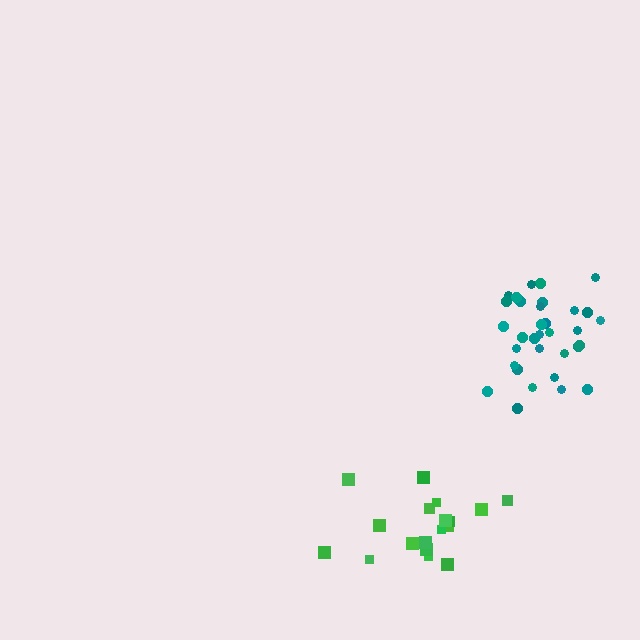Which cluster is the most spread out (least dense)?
Green.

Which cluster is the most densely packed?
Teal.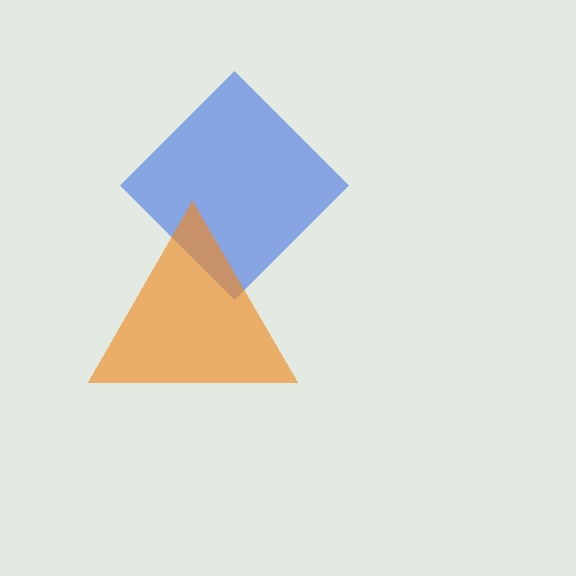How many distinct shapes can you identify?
There are 2 distinct shapes: a blue diamond, an orange triangle.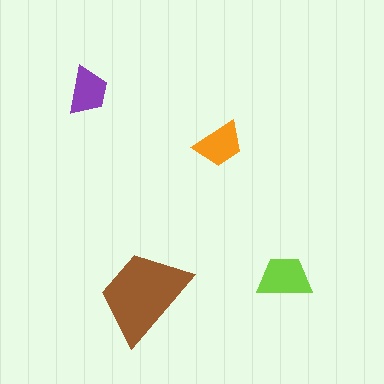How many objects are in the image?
There are 4 objects in the image.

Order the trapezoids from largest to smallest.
the brown one, the lime one, the orange one, the purple one.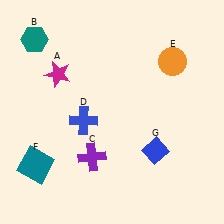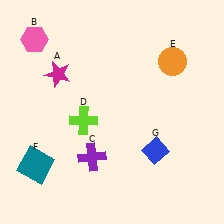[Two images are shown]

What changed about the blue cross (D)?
In Image 1, D is blue. In Image 2, it changed to lime.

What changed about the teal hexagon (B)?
In Image 1, B is teal. In Image 2, it changed to pink.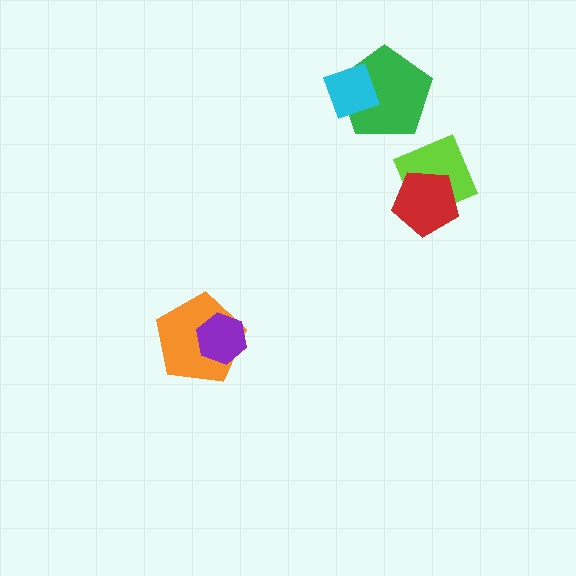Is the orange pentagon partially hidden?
Yes, it is partially covered by another shape.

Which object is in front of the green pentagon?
The cyan diamond is in front of the green pentagon.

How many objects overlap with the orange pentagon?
1 object overlaps with the orange pentagon.